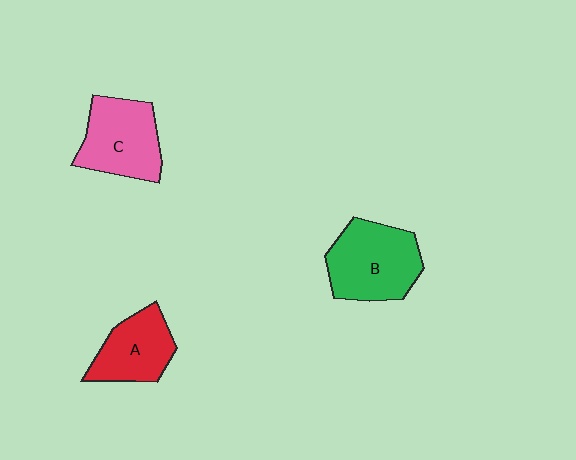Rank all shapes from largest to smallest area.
From largest to smallest: B (green), C (pink), A (red).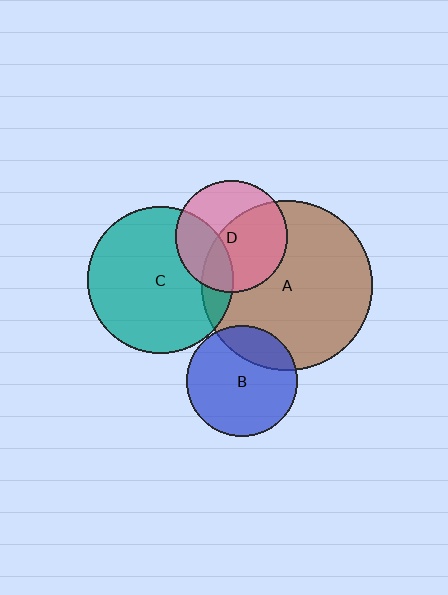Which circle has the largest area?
Circle A (brown).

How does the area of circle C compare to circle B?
Approximately 1.7 times.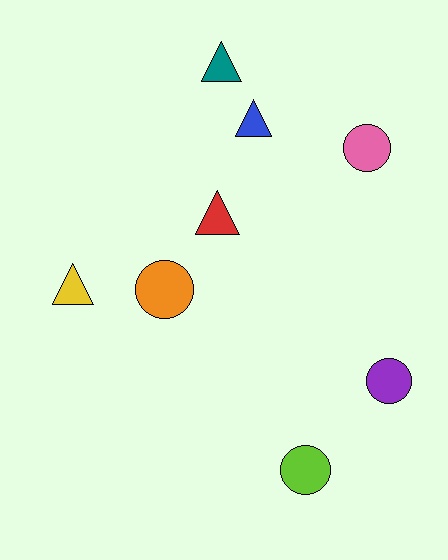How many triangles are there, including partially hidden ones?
There are 4 triangles.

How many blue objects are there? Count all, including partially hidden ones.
There is 1 blue object.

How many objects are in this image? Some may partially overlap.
There are 8 objects.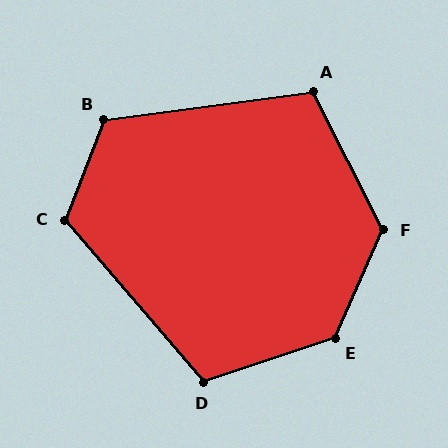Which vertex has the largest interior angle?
E, at approximately 132 degrees.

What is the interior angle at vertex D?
Approximately 112 degrees (obtuse).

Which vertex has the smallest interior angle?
A, at approximately 109 degrees.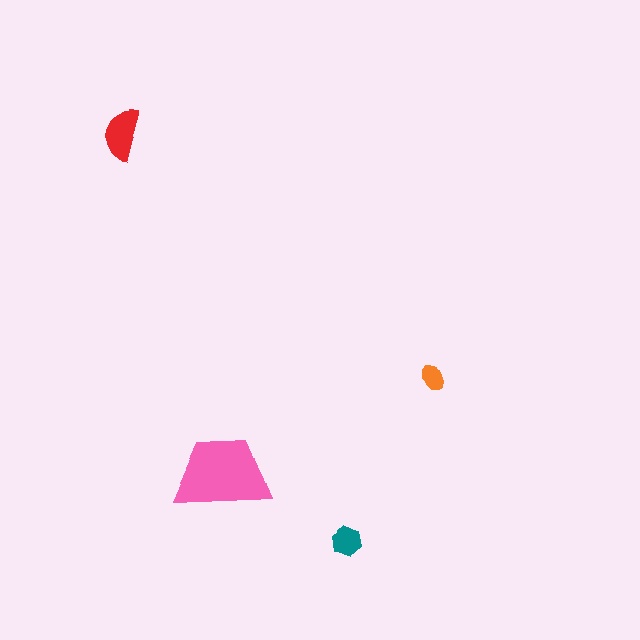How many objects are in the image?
There are 4 objects in the image.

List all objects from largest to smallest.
The pink trapezoid, the red semicircle, the teal hexagon, the orange ellipse.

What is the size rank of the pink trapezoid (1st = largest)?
1st.